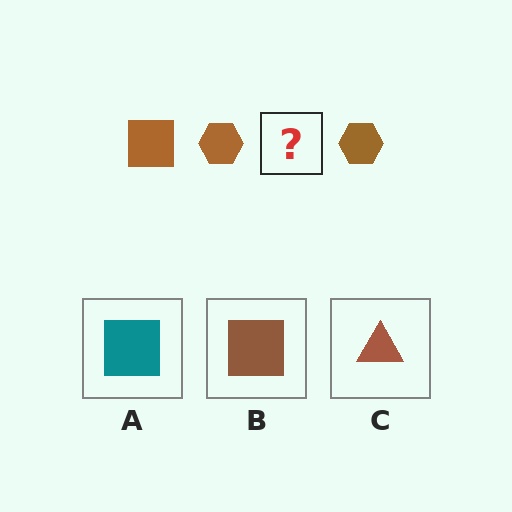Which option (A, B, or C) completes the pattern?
B.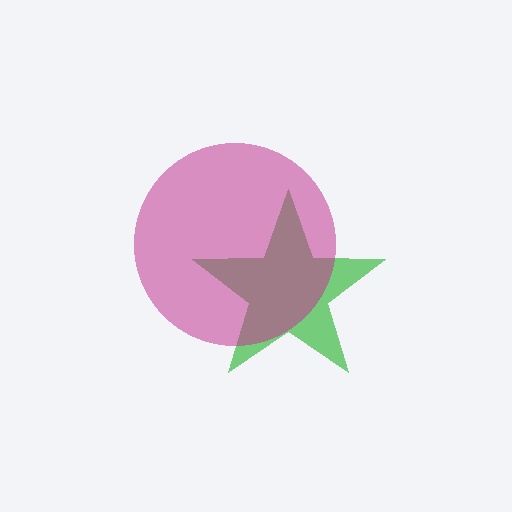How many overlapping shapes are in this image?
There are 2 overlapping shapes in the image.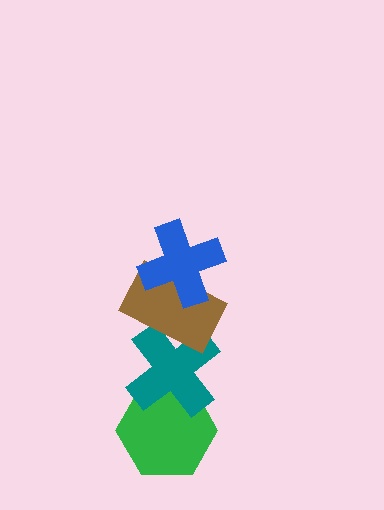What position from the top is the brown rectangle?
The brown rectangle is 2nd from the top.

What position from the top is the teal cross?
The teal cross is 3rd from the top.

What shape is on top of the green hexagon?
The teal cross is on top of the green hexagon.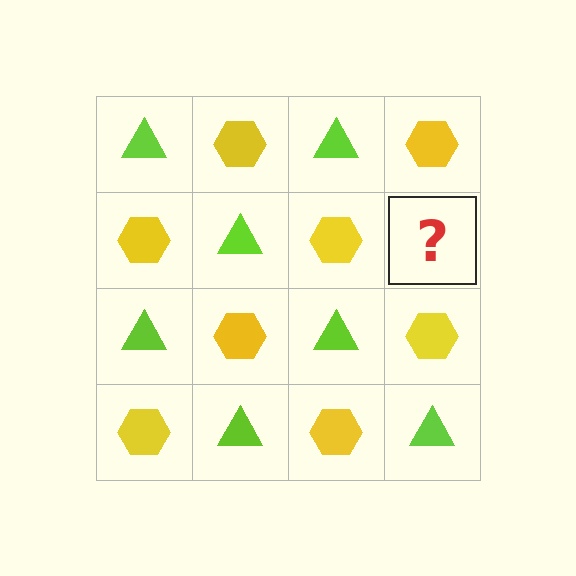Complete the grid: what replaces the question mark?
The question mark should be replaced with a lime triangle.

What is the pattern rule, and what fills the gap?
The rule is that it alternates lime triangle and yellow hexagon in a checkerboard pattern. The gap should be filled with a lime triangle.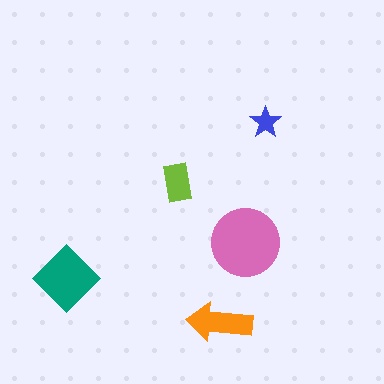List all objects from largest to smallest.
The pink circle, the teal diamond, the orange arrow, the lime rectangle, the blue star.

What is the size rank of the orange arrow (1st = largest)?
3rd.